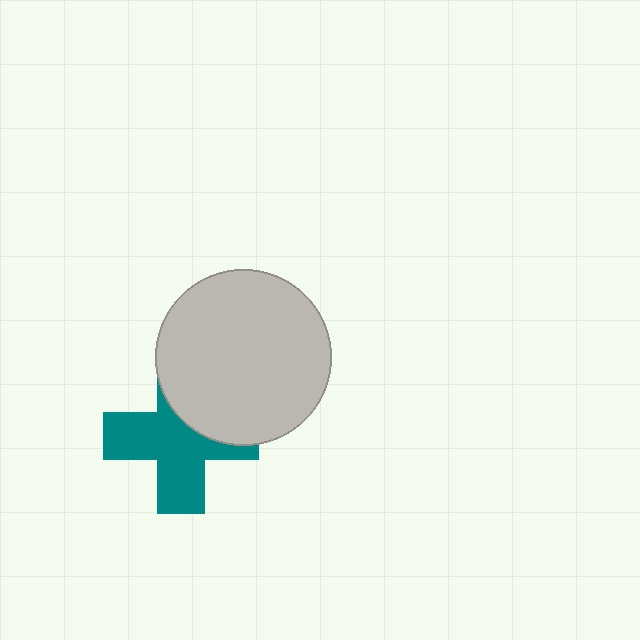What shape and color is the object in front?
The object in front is a light gray circle.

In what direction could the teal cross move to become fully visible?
The teal cross could move down. That would shift it out from behind the light gray circle entirely.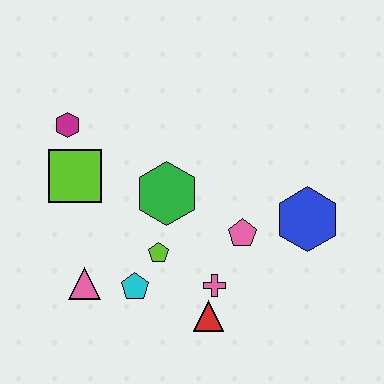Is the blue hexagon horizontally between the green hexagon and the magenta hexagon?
No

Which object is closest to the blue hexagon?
The pink pentagon is closest to the blue hexagon.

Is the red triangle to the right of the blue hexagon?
No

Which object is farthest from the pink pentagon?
The magenta hexagon is farthest from the pink pentagon.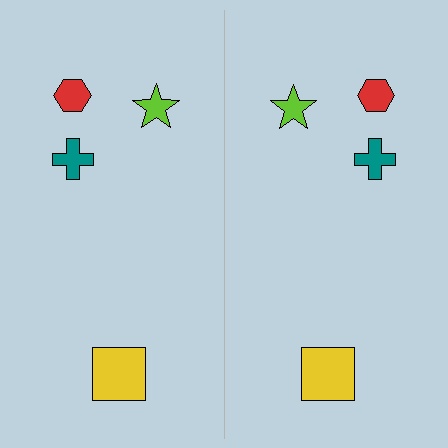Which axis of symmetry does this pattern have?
The pattern has a vertical axis of symmetry running through the center of the image.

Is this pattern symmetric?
Yes, this pattern has bilateral (reflection) symmetry.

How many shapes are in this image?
There are 8 shapes in this image.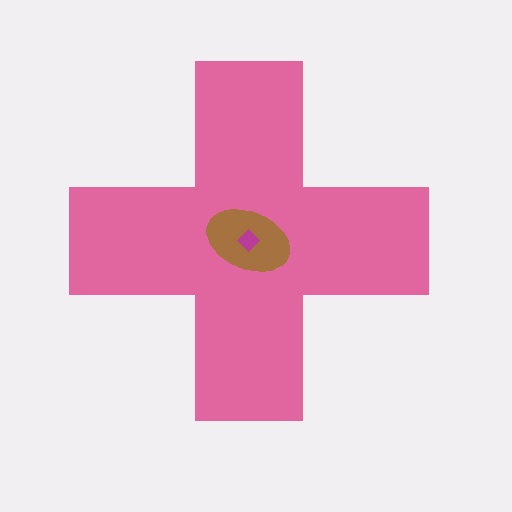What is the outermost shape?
The pink cross.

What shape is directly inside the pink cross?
The brown ellipse.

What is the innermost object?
The magenta diamond.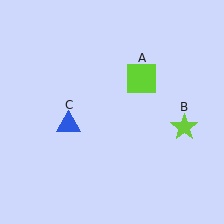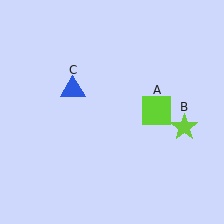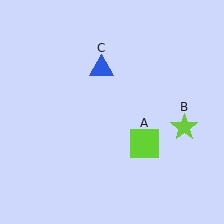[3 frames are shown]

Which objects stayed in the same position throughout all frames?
Lime star (object B) remained stationary.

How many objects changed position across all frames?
2 objects changed position: lime square (object A), blue triangle (object C).